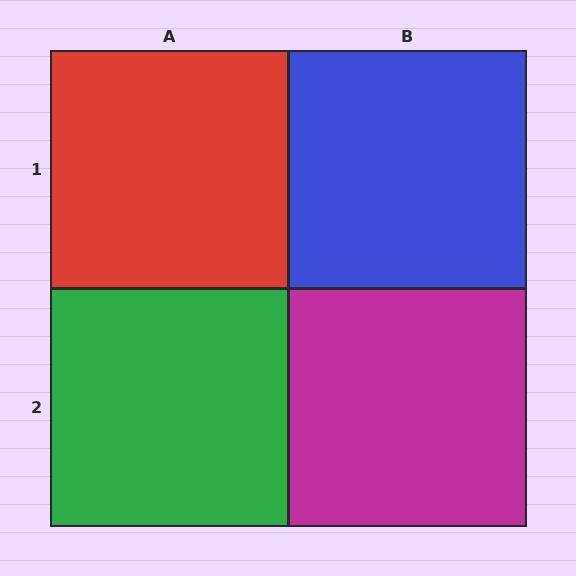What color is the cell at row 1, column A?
Red.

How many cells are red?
1 cell is red.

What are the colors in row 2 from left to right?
Green, magenta.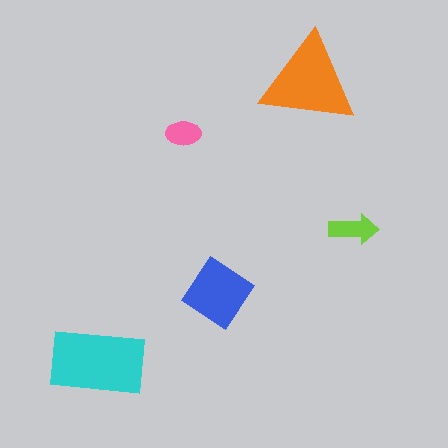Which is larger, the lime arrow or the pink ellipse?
The lime arrow.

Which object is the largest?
The cyan rectangle.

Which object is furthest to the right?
The lime arrow is rightmost.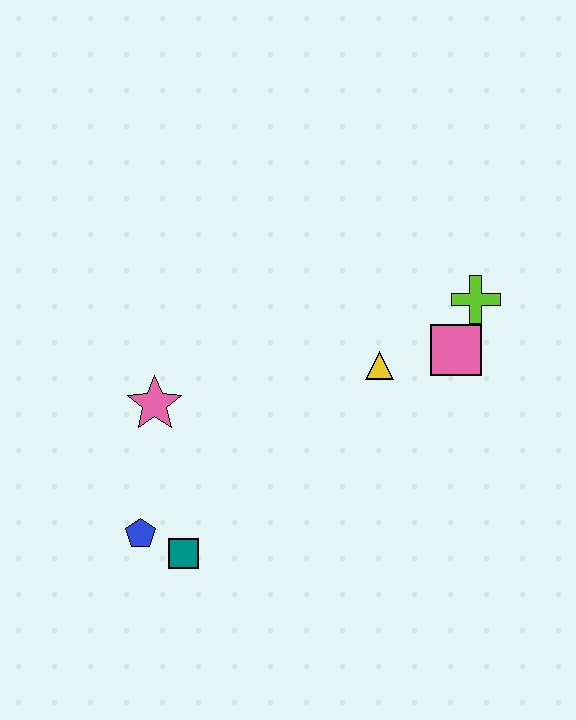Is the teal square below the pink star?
Yes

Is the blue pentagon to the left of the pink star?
Yes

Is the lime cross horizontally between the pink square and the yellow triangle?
No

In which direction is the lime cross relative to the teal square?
The lime cross is to the right of the teal square.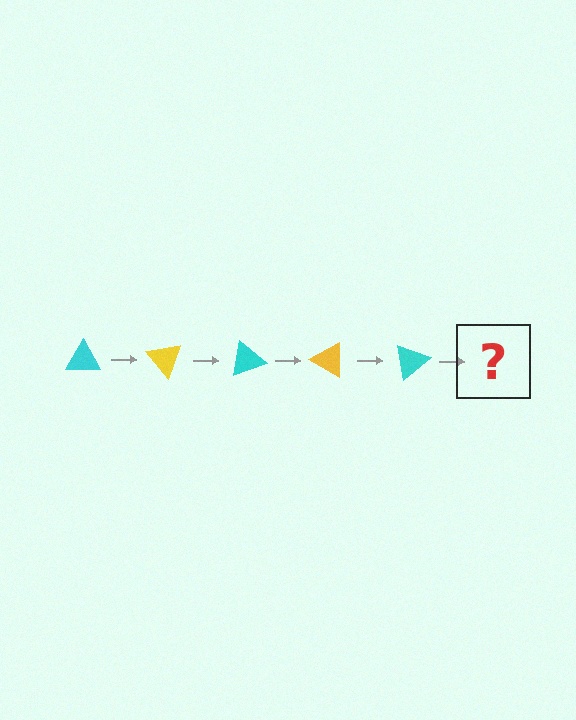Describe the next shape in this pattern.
It should be a yellow triangle, rotated 250 degrees from the start.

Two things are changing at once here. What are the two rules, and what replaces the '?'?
The two rules are that it rotates 50 degrees each step and the color cycles through cyan and yellow. The '?' should be a yellow triangle, rotated 250 degrees from the start.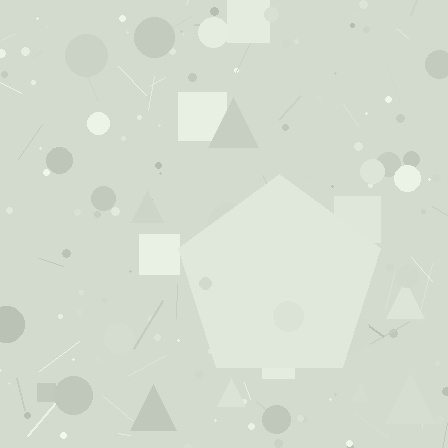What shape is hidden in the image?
A pentagon is hidden in the image.